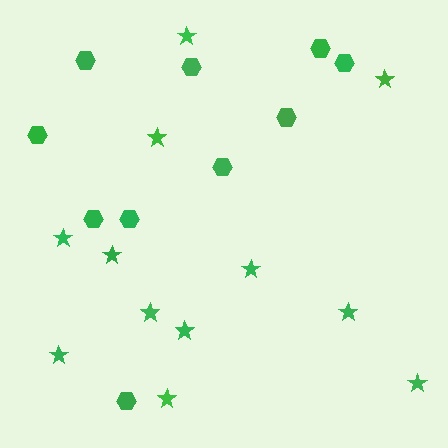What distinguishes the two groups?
There are 2 groups: one group of hexagons (10) and one group of stars (12).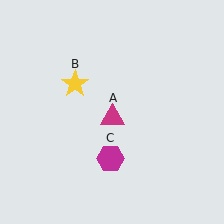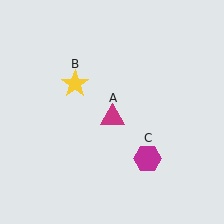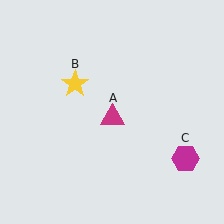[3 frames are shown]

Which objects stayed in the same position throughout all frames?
Magenta triangle (object A) and yellow star (object B) remained stationary.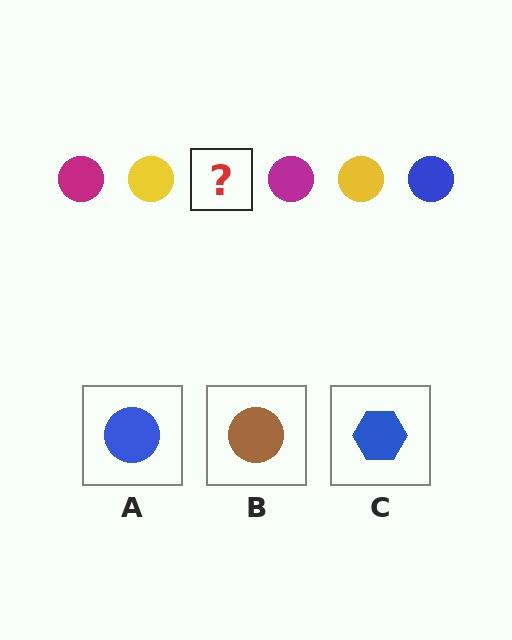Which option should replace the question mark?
Option A.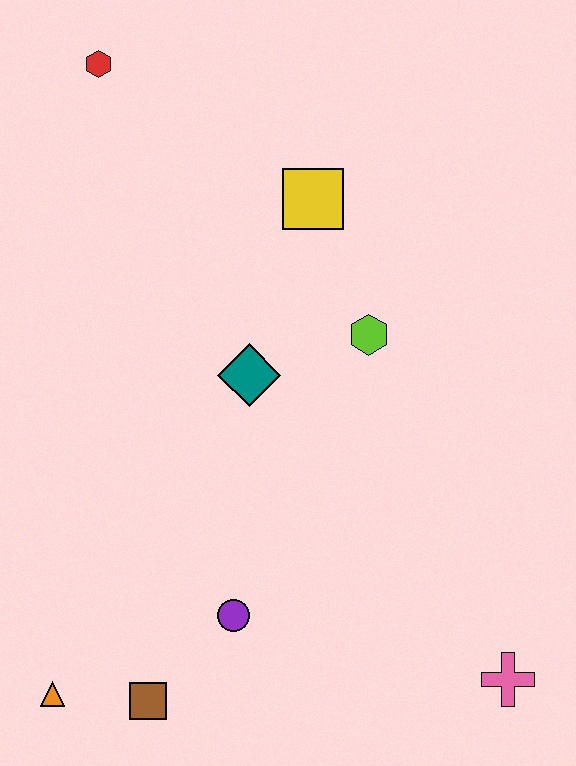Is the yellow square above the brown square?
Yes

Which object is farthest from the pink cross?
The red hexagon is farthest from the pink cross.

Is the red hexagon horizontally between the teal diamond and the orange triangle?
Yes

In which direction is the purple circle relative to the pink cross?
The purple circle is to the left of the pink cross.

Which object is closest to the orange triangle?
The brown square is closest to the orange triangle.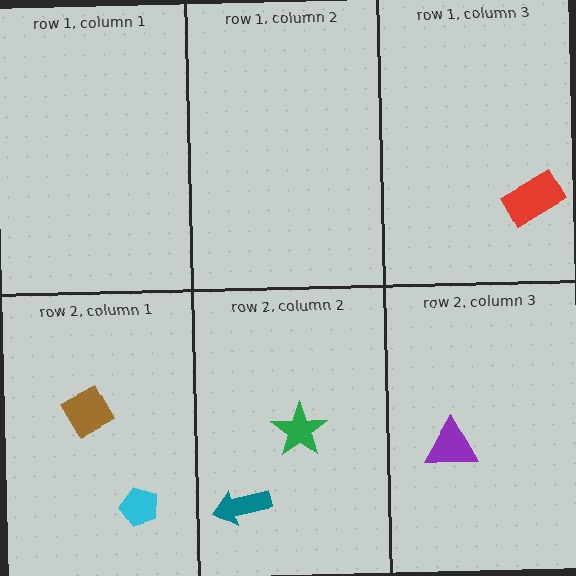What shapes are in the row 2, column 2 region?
The teal arrow, the green star.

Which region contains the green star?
The row 2, column 2 region.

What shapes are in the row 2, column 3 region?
The purple triangle.